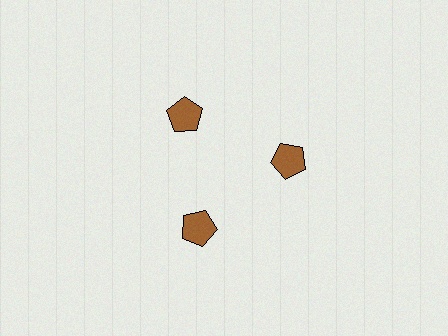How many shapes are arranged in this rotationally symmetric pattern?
There are 3 shapes, arranged in 3 groups of 1.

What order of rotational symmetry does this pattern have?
This pattern has 3-fold rotational symmetry.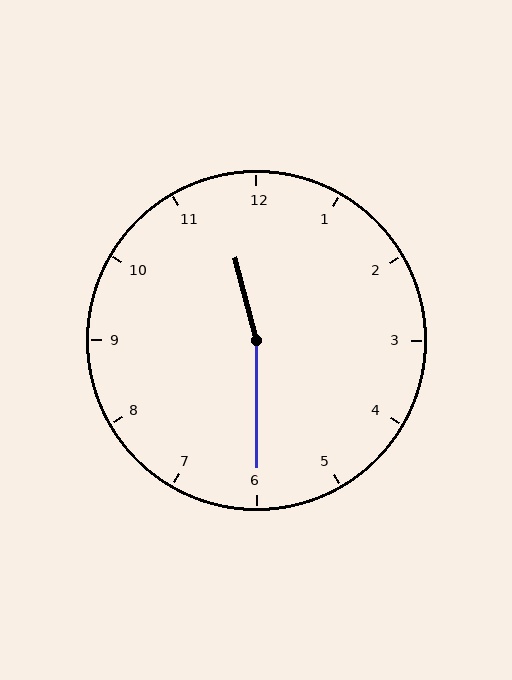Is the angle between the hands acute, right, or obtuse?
It is obtuse.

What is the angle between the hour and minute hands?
Approximately 165 degrees.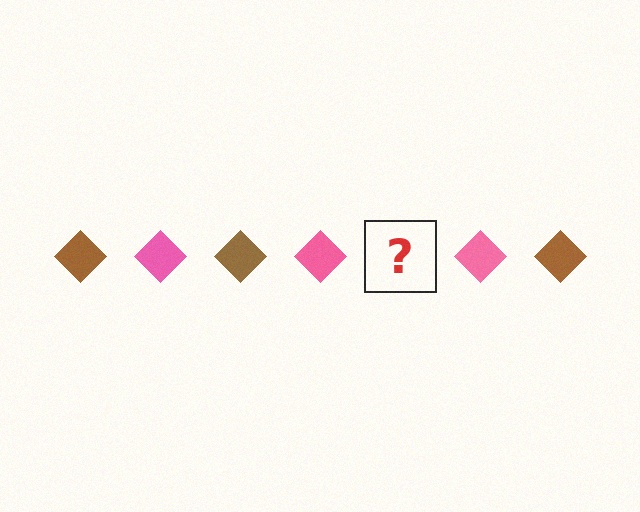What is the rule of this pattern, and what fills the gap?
The rule is that the pattern cycles through brown, pink diamonds. The gap should be filled with a brown diamond.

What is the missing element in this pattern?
The missing element is a brown diamond.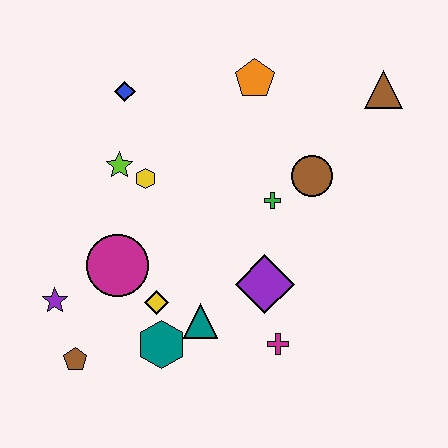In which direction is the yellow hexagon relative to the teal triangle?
The yellow hexagon is above the teal triangle.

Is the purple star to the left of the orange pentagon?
Yes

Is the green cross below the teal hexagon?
No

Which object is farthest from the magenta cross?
The blue diamond is farthest from the magenta cross.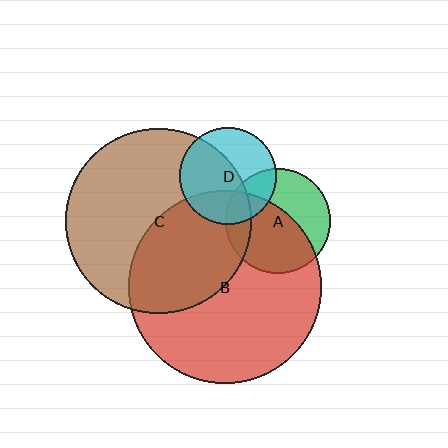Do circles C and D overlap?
Yes.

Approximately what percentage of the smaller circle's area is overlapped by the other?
Approximately 60%.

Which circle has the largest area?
Circle B (red).